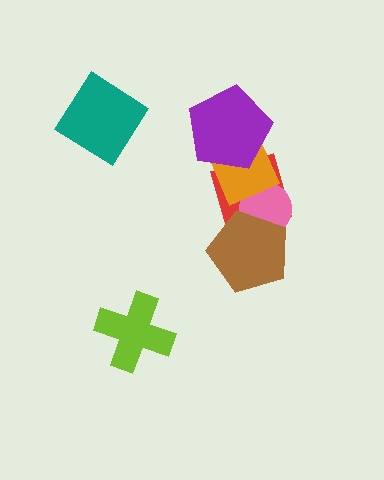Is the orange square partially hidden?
Yes, it is partially covered by another shape.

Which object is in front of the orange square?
The purple pentagon is in front of the orange square.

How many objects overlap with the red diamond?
4 objects overlap with the red diamond.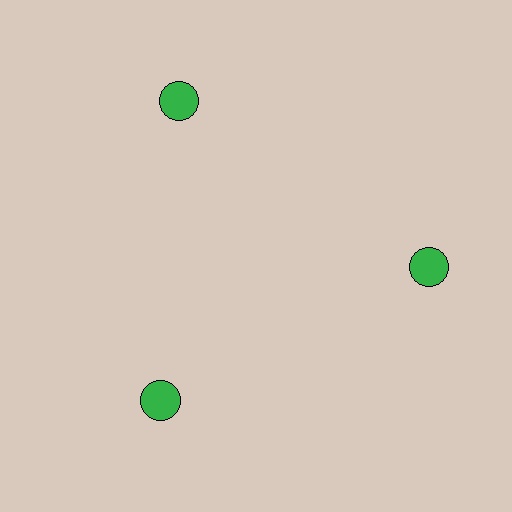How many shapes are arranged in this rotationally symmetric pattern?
There are 3 shapes, arranged in 3 groups of 1.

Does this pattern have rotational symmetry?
Yes, this pattern has 3-fold rotational symmetry. It looks the same after rotating 120 degrees around the center.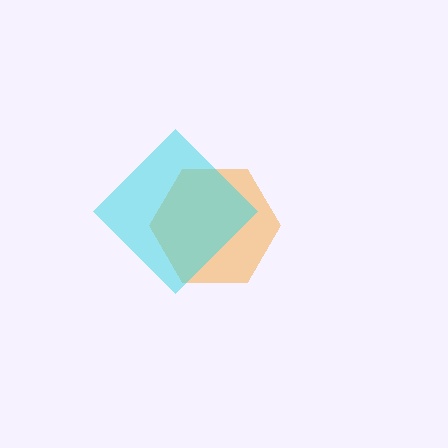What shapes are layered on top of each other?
The layered shapes are: an orange hexagon, a cyan diamond.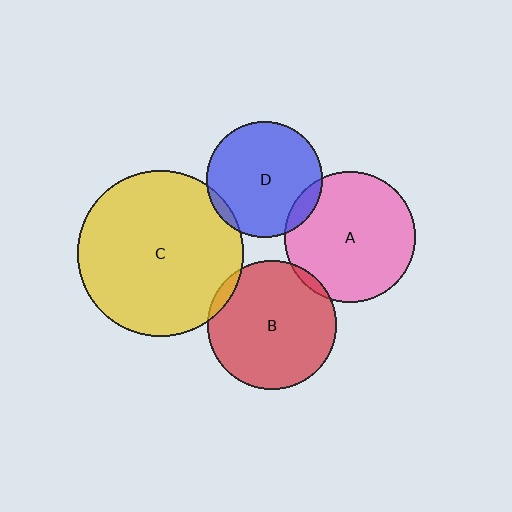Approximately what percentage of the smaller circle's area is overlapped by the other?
Approximately 5%.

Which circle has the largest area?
Circle C (yellow).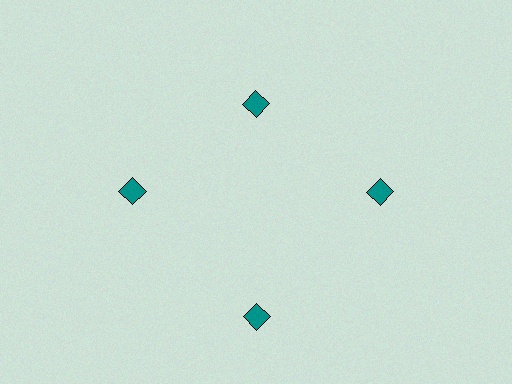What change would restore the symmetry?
The symmetry would be restored by moving it outward, back onto the ring so that all 4 diamonds sit at equal angles and equal distance from the center.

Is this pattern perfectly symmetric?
No. The 4 teal diamonds are arranged in a ring, but one element near the 12 o'clock position is pulled inward toward the center, breaking the 4-fold rotational symmetry.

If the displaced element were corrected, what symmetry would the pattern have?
It would have 4-fold rotational symmetry — the pattern would map onto itself every 90 degrees.